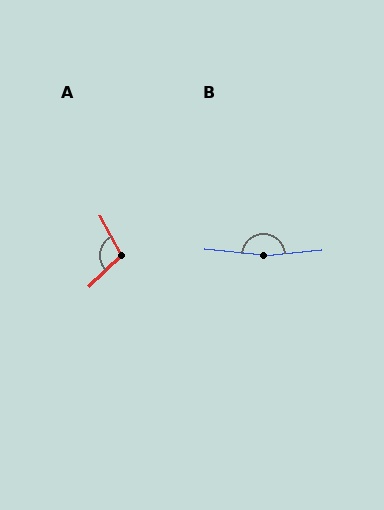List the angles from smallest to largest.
A (105°), B (170°).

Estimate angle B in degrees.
Approximately 170 degrees.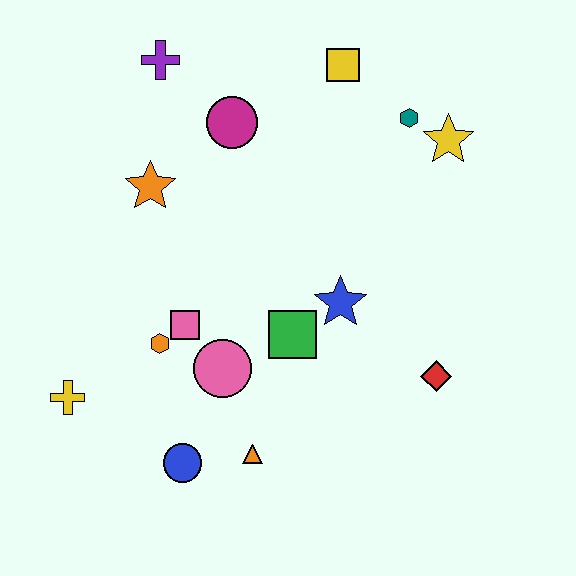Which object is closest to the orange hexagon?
The pink square is closest to the orange hexagon.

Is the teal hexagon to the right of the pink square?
Yes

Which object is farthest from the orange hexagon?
The yellow star is farthest from the orange hexagon.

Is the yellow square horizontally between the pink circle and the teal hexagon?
Yes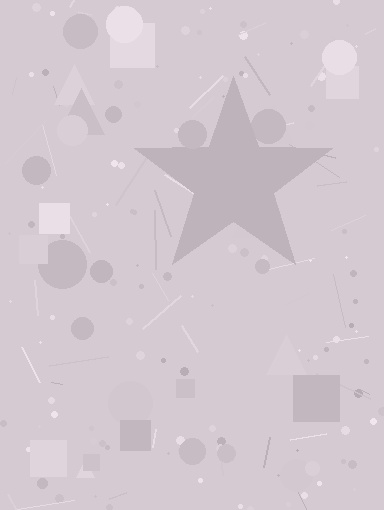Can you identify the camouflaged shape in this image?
The camouflaged shape is a star.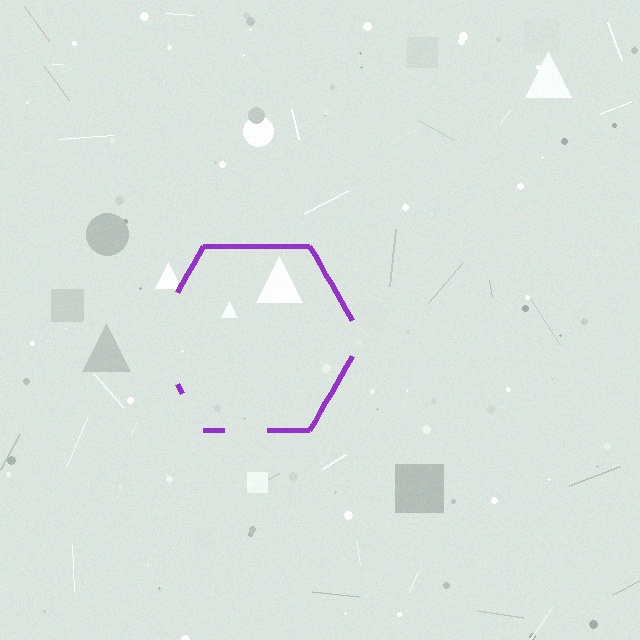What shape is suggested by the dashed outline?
The dashed outline suggests a hexagon.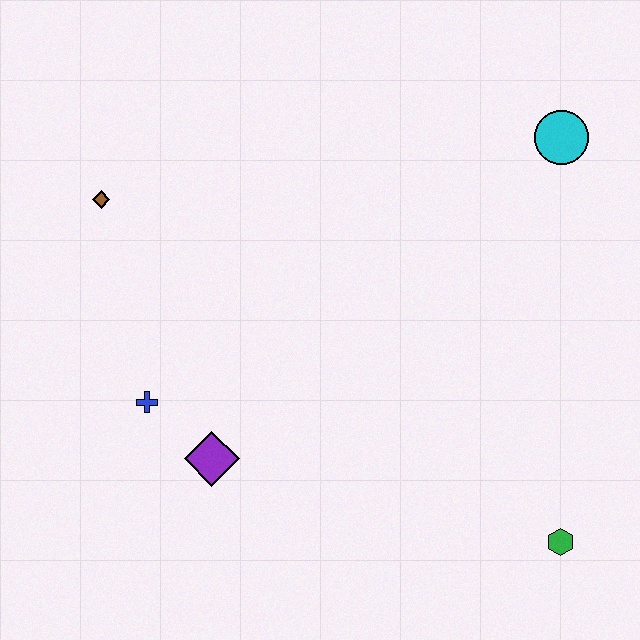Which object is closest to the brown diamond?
The blue cross is closest to the brown diamond.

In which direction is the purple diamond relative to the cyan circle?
The purple diamond is to the left of the cyan circle.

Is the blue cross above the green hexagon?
Yes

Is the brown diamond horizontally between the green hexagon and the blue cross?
No